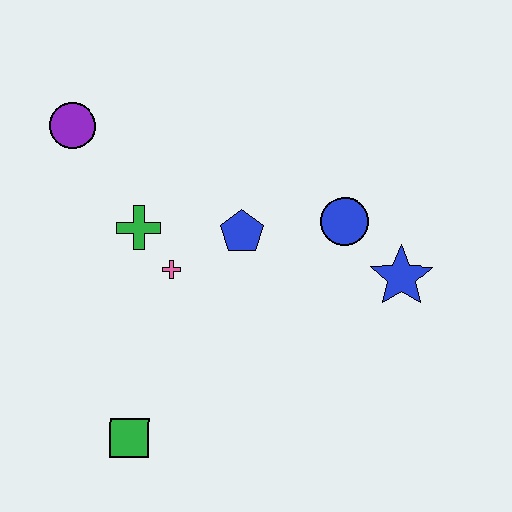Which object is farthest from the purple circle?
The blue star is farthest from the purple circle.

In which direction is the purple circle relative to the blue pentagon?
The purple circle is to the left of the blue pentagon.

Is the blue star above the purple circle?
No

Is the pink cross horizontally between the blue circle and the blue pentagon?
No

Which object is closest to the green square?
The pink cross is closest to the green square.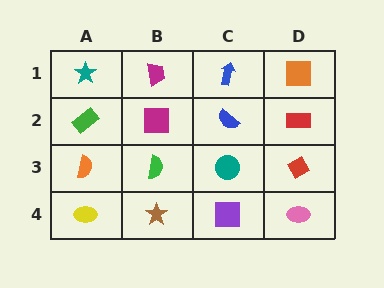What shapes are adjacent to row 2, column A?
A teal star (row 1, column A), an orange semicircle (row 3, column A), a magenta square (row 2, column B).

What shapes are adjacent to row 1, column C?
A blue semicircle (row 2, column C), a magenta trapezoid (row 1, column B), an orange square (row 1, column D).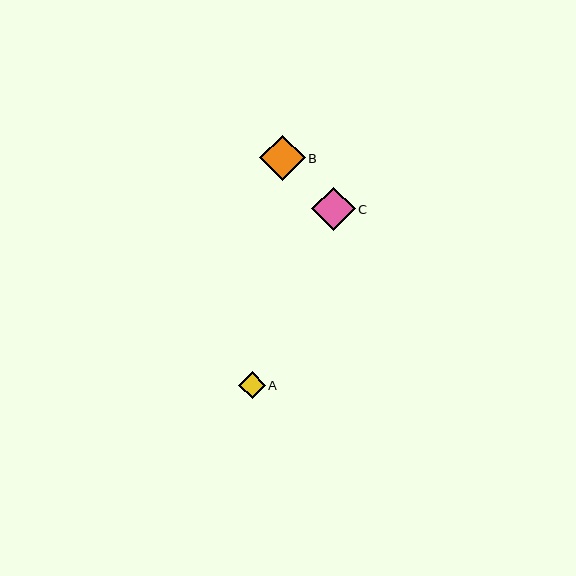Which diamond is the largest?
Diamond B is the largest with a size of approximately 46 pixels.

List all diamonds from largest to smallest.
From largest to smallest: B, C, A.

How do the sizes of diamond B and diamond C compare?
Diamond B and diamond C are approximately the same size.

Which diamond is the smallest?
Diamond A is the smallest with a size of approximately 27 pixels.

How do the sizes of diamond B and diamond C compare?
Diamond B and diamond C are approximately the same size.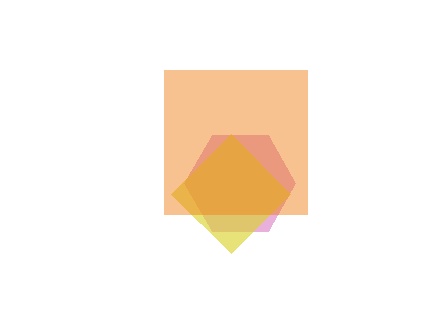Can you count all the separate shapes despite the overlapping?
Yes, there are 3 separate shapes.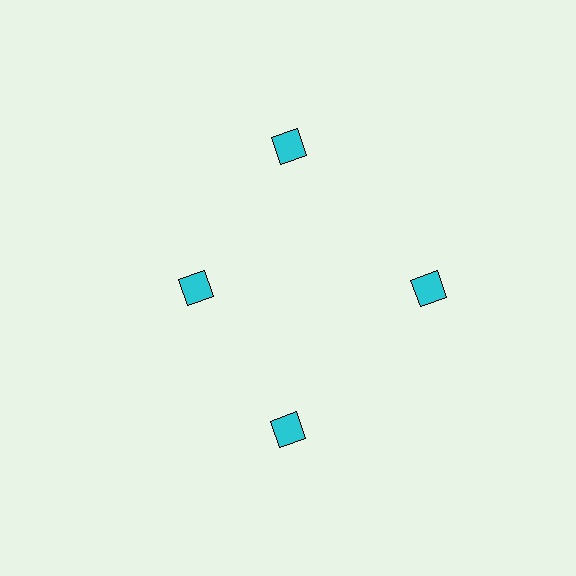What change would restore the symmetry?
The symmetry would be restored by moving it outward, back onto the ring so that all 4 diamonds sit at equal angles and equal distance from the center.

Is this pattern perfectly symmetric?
No. The 4 cyan diamonds are arranged in a ring, but one element near the 9 o'clock position is pulled inward toward the center, breaking the 4-fold rotational symmetry.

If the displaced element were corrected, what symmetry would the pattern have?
It would have 4-fold rotational symmetry — the pattern would map onto itself every 90 degrees.